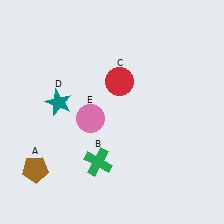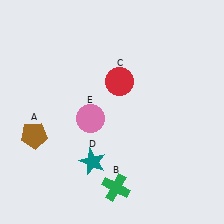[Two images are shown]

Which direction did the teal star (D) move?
The teal star (D) moved down.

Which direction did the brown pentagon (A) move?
The brown pentagon (A) moved up.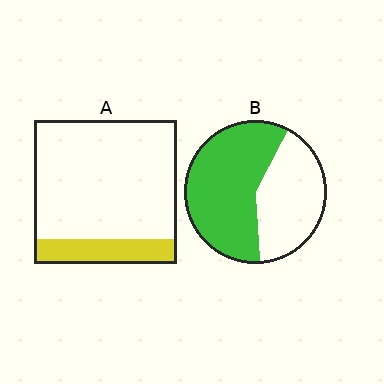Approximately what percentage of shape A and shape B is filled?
A is approximately 15% and B is approximately 60%.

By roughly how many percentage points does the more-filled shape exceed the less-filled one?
By roughly 40 percentage points (B over A).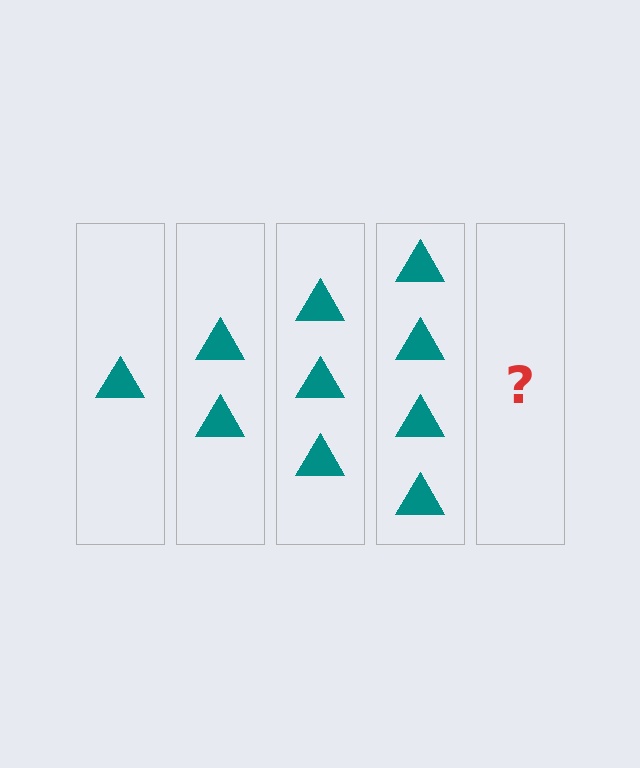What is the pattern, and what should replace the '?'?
The pattern is that each step adds one more triangle. The '?' should be 5 triangles.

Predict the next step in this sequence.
The next step is 5 triangles.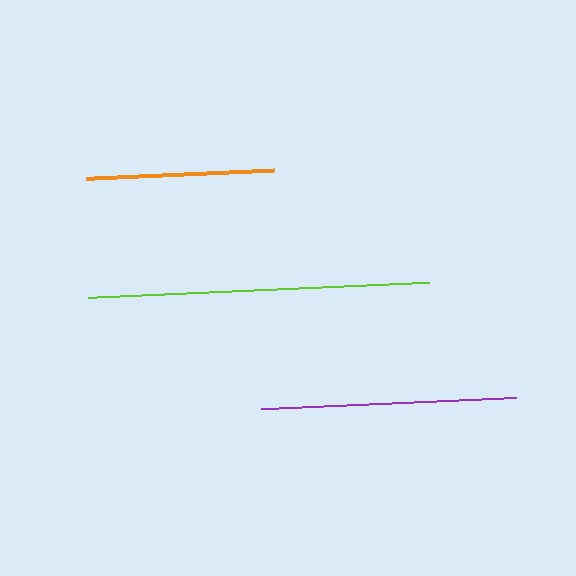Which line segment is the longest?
The lime line is the longest at approximately 341 pixels.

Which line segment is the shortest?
The orange line is the shortest at approximately 188 pixels.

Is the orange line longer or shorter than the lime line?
The lime line is longer than the orange line.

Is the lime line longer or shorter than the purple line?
The lime line is longer than the purple line.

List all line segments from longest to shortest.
From longest to shortest: lime, purple, orange.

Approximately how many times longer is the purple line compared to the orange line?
The purple line is approximately 1.4 times the length of the orange line.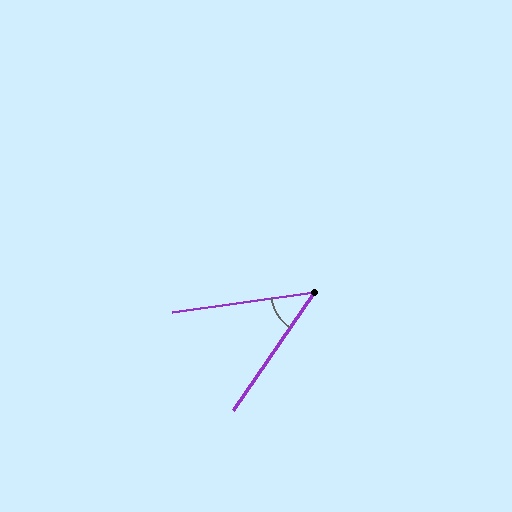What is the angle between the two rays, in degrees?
Approximately 47 degrees.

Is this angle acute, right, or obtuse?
It is acute.